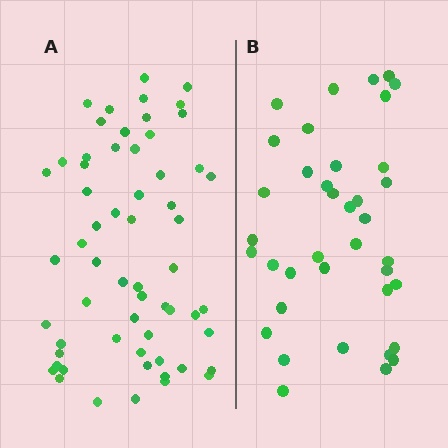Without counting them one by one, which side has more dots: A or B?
Region A (the left region) has more dots.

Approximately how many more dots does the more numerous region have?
Region A has approximately 20 more dots than region B.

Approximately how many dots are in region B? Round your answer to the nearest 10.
About 40 dots. (The exact count is 38, which rounds to 40.)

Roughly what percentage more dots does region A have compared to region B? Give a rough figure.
About 60% more.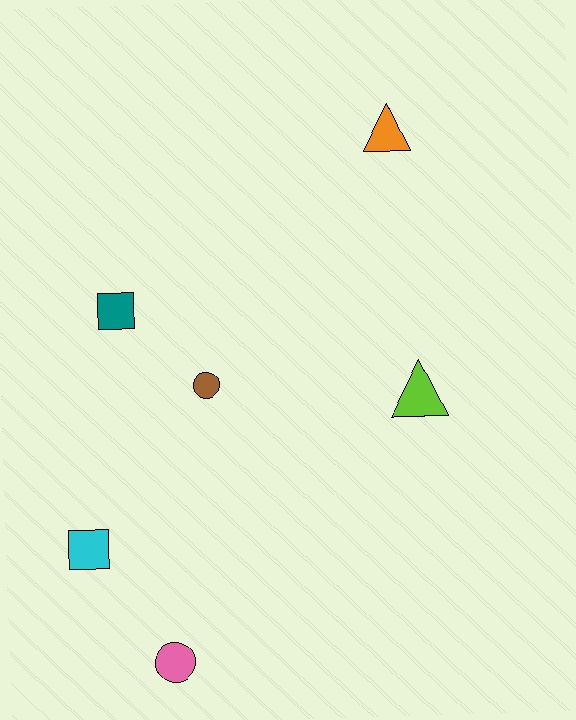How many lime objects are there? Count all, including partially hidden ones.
There is 1 lime object.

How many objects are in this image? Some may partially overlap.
There are 6 objects.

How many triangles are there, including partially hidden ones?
There are 2 triangles.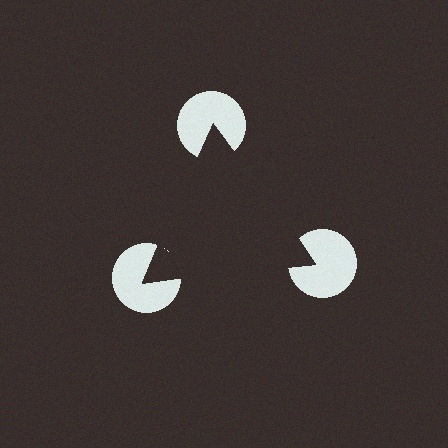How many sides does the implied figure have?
3 sides.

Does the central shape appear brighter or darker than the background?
It typically appears slightly darker than the background, even though no actual brightness change is drawn.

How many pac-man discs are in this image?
There are 3 — one at each vertex of the illusory triangle.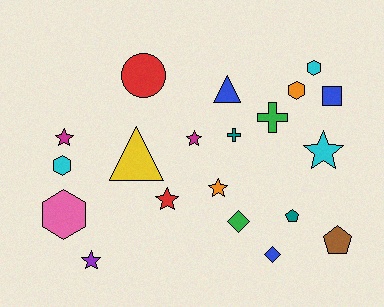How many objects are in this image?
There are 20 objects.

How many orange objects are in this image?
There are 2 orange objects.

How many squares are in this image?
There is 1 square.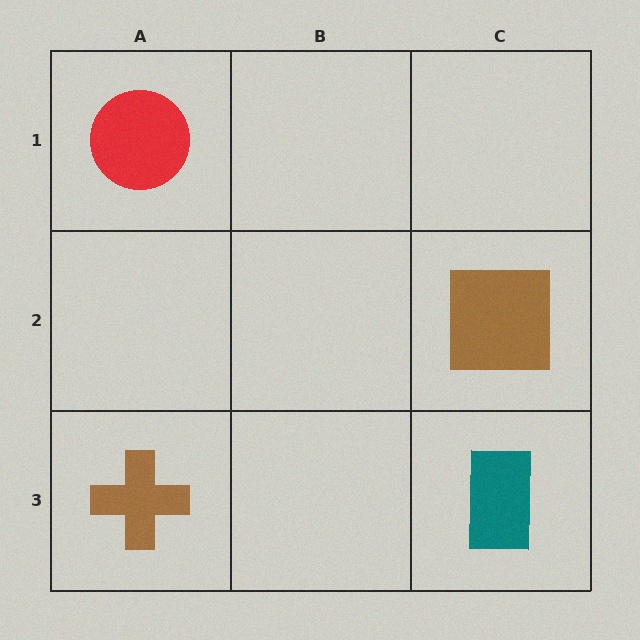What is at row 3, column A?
A brown cross.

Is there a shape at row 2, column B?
No, that cell is empty.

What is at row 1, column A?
A red circle.